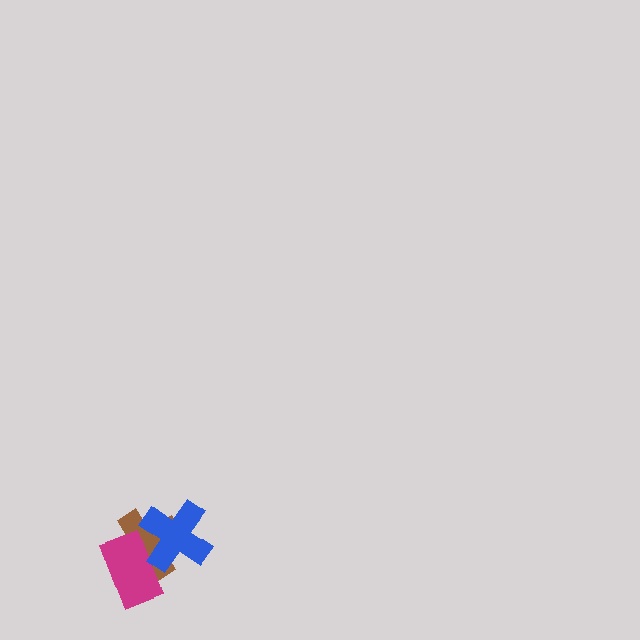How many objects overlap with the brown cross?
2 objects overlap with the brown cross.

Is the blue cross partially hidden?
No, no other shape covers it.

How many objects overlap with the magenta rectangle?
2 objects overlap with the magenta rectangle.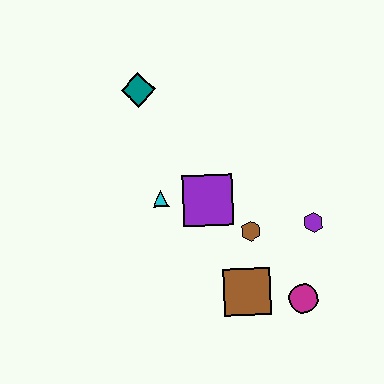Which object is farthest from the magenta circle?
The teal diamond is farthest from the magenta circle.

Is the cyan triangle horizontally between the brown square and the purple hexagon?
No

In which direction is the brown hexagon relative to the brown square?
The brown hexagon is above the brown square.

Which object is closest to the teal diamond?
The cyan triangle is closest to the teal diamond.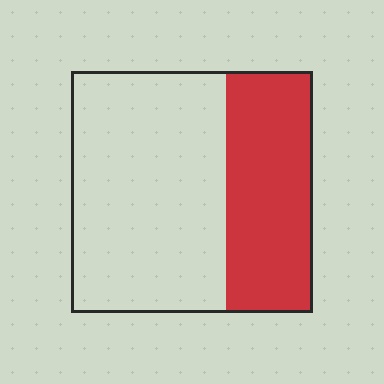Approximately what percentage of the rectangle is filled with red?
Approximately 35%.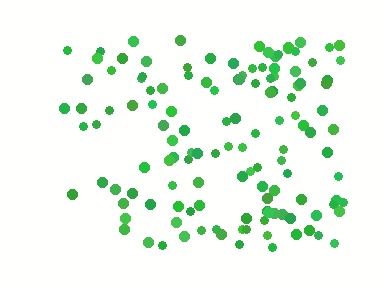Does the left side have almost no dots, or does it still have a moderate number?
Still a moderate number, just noticeably fewer than the right.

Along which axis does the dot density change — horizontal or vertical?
Horizontal.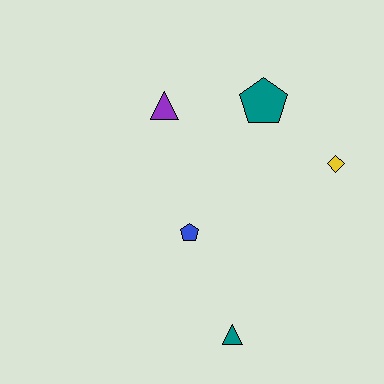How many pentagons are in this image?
There are 2 pentagons.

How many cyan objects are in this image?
There are no cyan objects.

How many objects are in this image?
There are 5 objects.